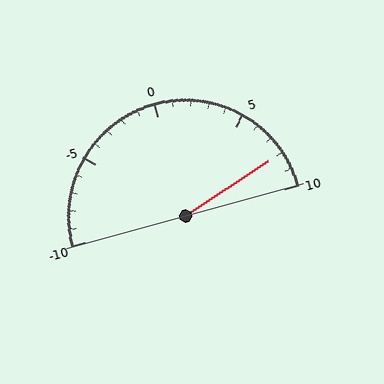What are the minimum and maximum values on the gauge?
The gauge ranges from -10 to 10.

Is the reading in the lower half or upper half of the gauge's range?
The reading is in the upper half of the range (-10 to 10).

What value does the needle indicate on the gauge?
The needle indicates approximately 8.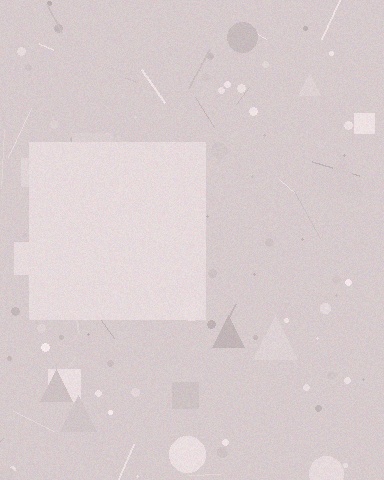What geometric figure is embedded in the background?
A square is embedded in the background.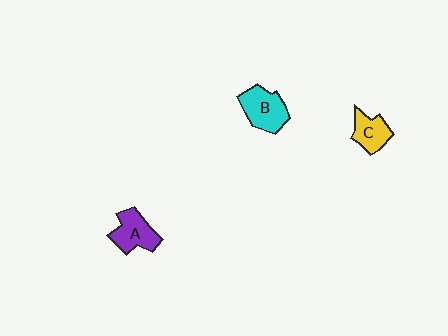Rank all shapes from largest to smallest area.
From largest to smallest: B (cyan), A (purple), C (yellow).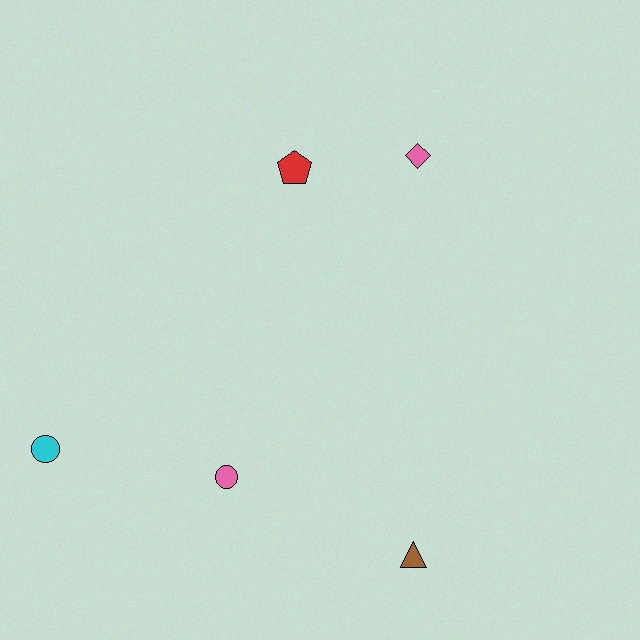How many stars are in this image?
There are no stars.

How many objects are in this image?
There are 5 objects.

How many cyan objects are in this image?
There is 1 cyan object.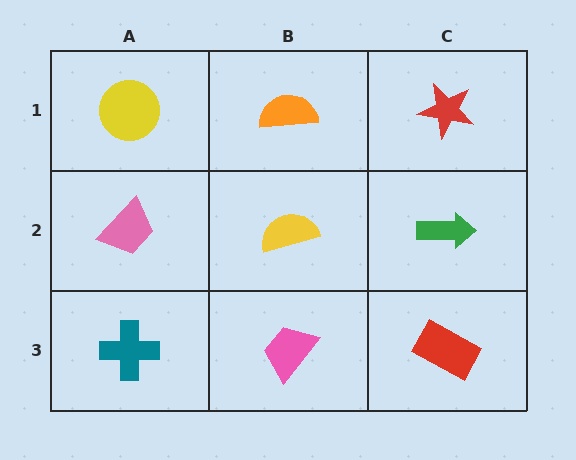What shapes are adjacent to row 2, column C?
A red star (row 1, column C), a red rectangle (row 3, column C), a yellow semicircle (row 2, column B).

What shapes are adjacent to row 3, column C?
A green arrow (row 2, column C), a pink trapezoid (row 3, column B).